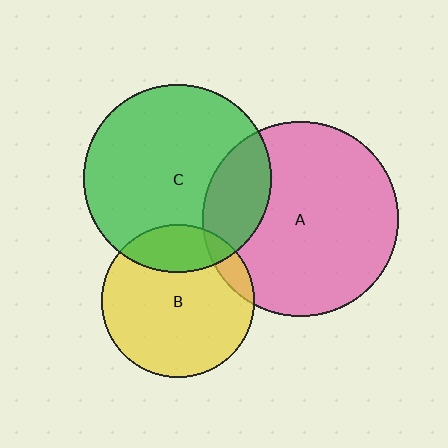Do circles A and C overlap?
Yes.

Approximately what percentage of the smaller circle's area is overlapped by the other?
Approximately 20%.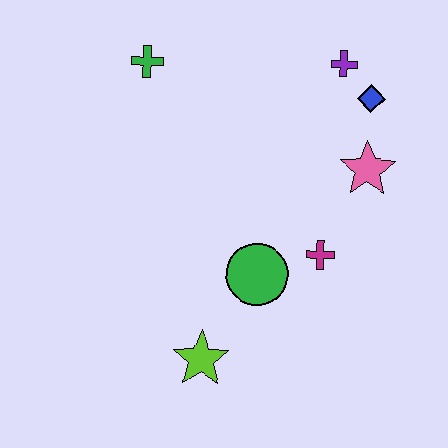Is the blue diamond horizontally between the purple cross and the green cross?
No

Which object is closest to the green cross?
The purple cross is closest to the green cross.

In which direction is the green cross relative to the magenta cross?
The green cross is above the magenta cross.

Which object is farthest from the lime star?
The purple cross is farthest from the lime star.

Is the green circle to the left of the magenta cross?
Yes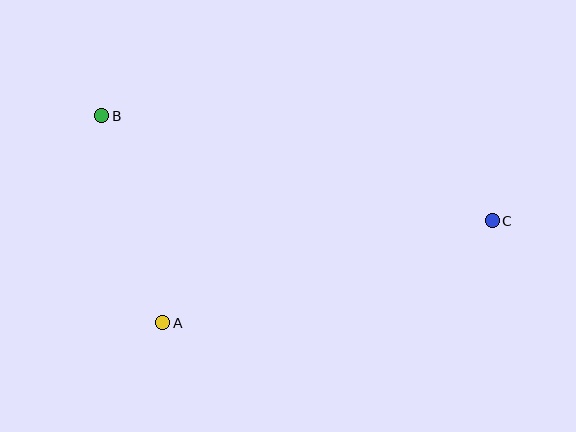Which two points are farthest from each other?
Points B and C are farthest from each other.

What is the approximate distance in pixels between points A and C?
The distance between A and C is approximately 345 pixels.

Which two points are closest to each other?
Points A and B are closest to each other.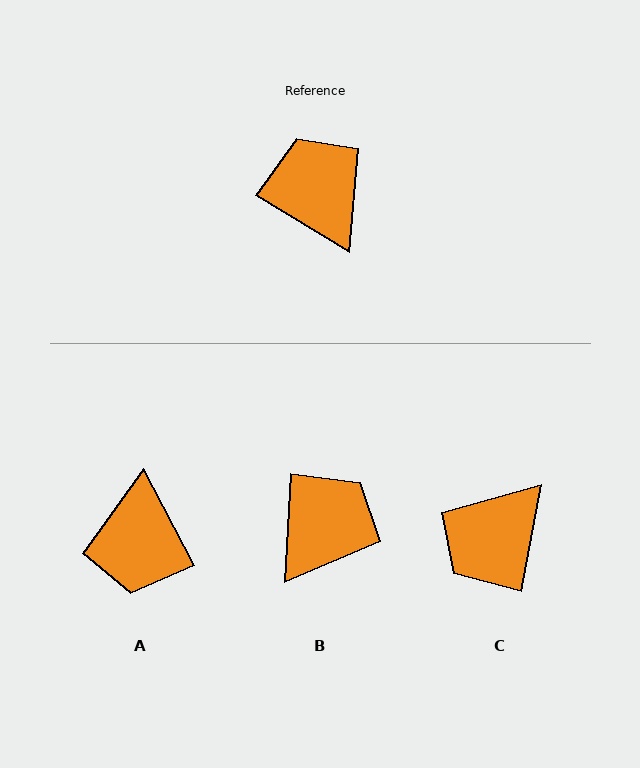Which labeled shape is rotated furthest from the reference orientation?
A, about 149 degrees away.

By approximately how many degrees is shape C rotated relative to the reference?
Approximately 110 degrees counter-clockwise.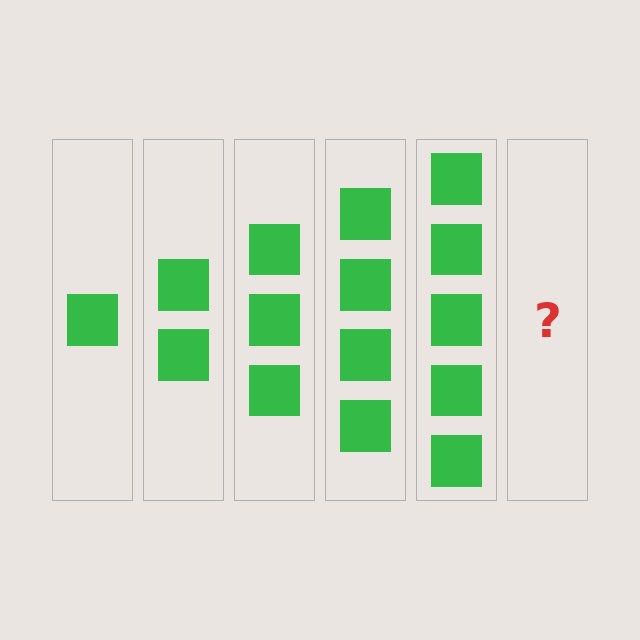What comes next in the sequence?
The next element should be 6 squares.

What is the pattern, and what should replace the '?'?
The pattern is that each step adds one more square. The '?' should be 6 squares.